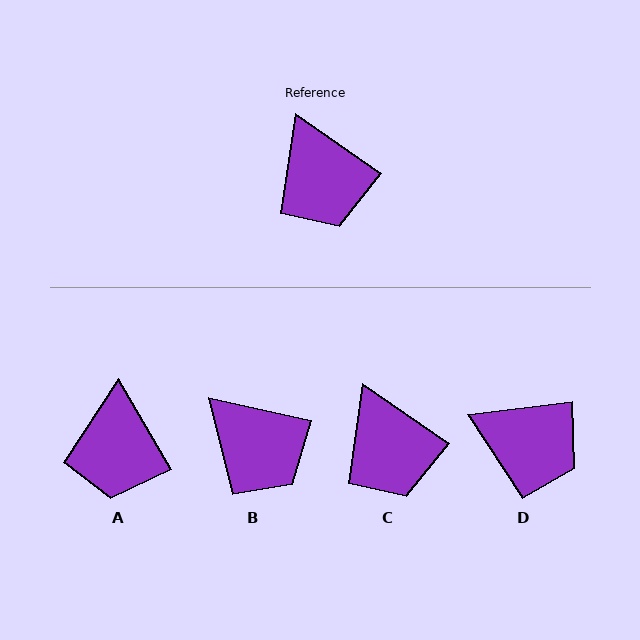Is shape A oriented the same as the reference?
No, it is off by about 25 degrees.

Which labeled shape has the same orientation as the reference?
C.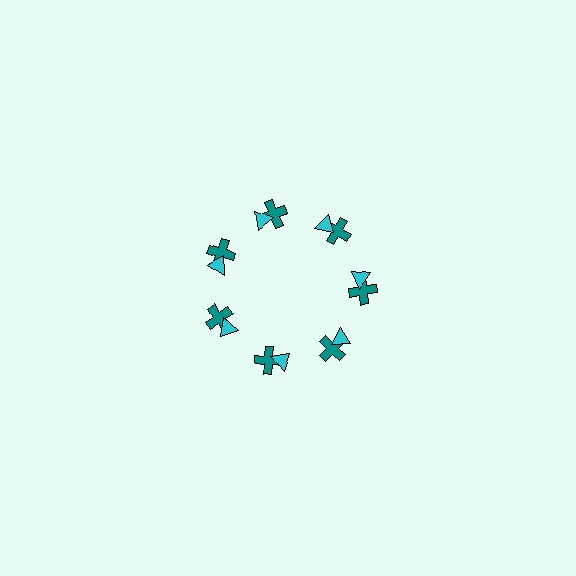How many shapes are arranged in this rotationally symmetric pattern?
There are 14 shapes, arranged in 7 groups of 2.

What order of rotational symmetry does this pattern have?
This pattern has 7-fold rotational symmetry.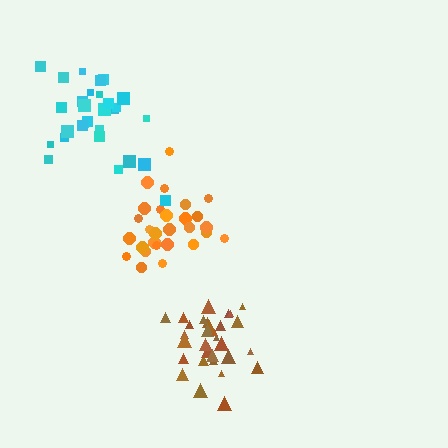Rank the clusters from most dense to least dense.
orange, brown, cyan.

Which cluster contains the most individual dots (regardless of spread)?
Brown (34).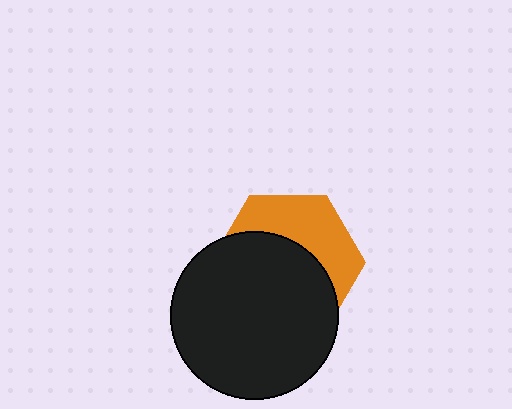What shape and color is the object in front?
The object in front is a black circle.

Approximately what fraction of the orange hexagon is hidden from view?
Roughly 60% of the orange hexagon is hidden behind the black circle.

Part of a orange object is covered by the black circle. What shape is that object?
It is a hexagon.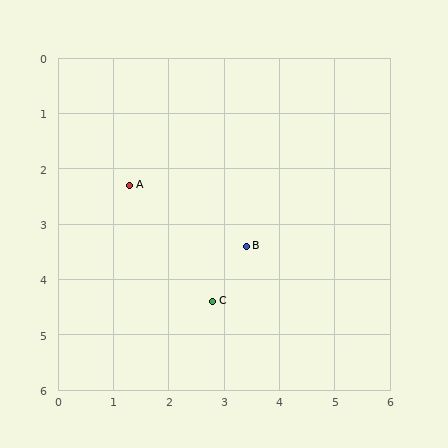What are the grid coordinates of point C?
Point C is at approximately (2.8, 4.4).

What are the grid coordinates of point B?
Point B is at approximately (3.4, 3.4).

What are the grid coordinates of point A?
Point A is at approximately (1.3, 2.3).